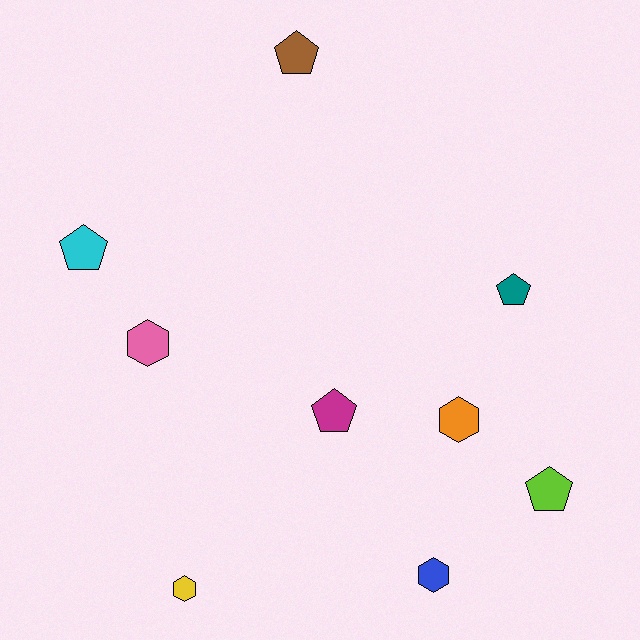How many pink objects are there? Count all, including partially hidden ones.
There is 1 pink object.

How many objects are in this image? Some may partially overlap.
There are 9 objects.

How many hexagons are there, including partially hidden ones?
There are 4 hexagons.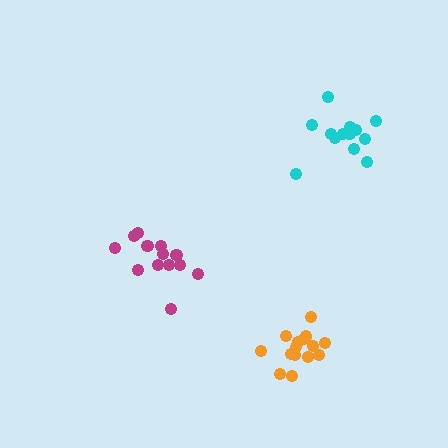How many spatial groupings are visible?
There are 3 spatial groupings.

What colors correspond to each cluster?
The clusters are colored: magenta, cyan, orange.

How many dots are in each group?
Group 1: 14 dots, Group 2: 13 dots, Group 3: 15 dots (42 total).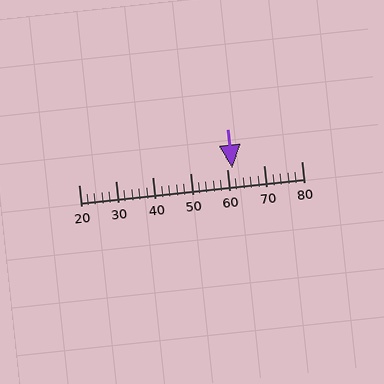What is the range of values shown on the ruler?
The ruler shows values from 20 to 80.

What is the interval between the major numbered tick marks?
The major tick marks are spaced 10 units apart.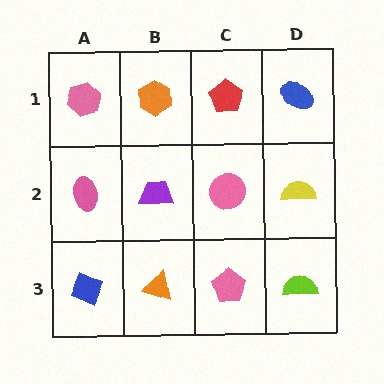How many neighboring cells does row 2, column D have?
3.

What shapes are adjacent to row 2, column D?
A blue ellipse (row 1, column D), a lime semicircle (row 3, column D), a pink circle (row 2, column C).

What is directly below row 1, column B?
A purple trapezoid.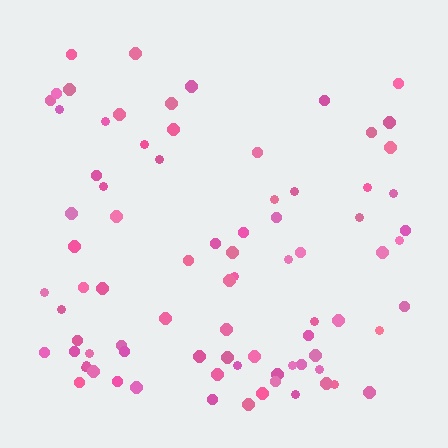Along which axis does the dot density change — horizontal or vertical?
Vertical.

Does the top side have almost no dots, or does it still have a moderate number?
Still a moderate number, just noticeably fewer than the bottom.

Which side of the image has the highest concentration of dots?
The bottom.